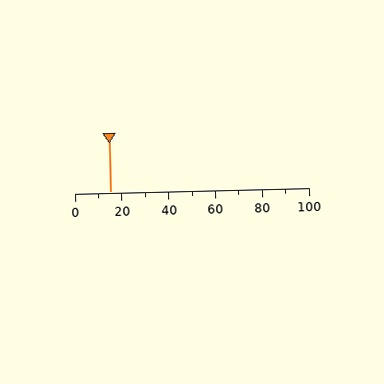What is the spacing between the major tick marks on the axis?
The major ticks are spaced 20 apart.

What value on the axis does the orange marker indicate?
The marker indicates approximately 15.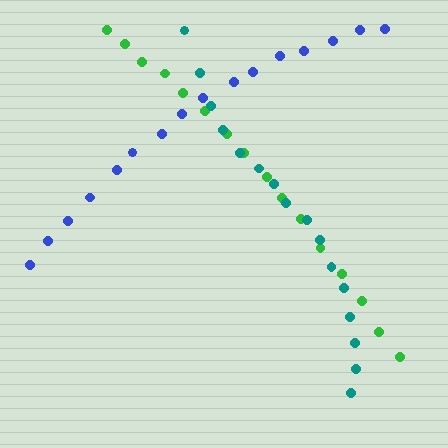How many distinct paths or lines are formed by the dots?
There are 3 distinct paths.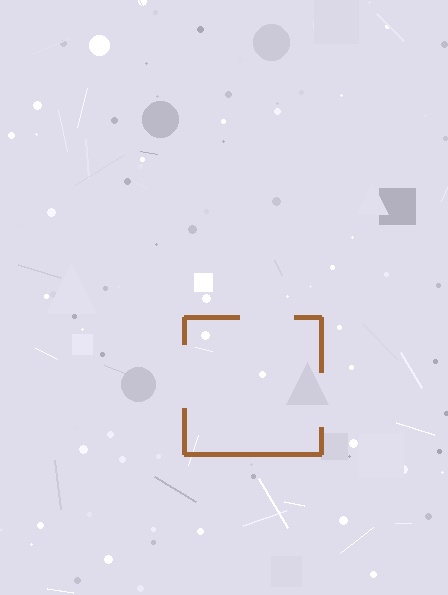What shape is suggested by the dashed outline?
The dashed outline suggests a square.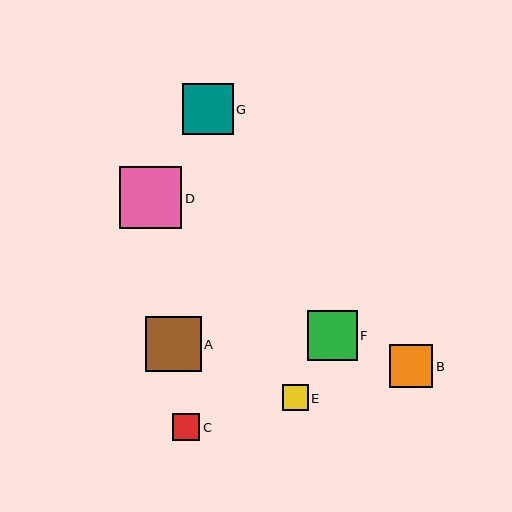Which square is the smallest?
Square E is the smallest with a size of approximately 26 pixels.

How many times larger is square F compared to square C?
Square F is approximately 1.9 times the size of square C.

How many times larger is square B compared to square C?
Square B is approximately 1.6 times the size of square C.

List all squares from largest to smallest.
From largest to smallest: D, A, G, F, B, C, E.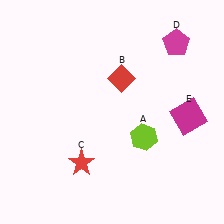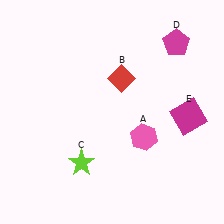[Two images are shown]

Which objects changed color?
A changed from lime to pink. C changed from red to lime.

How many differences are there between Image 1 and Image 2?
There are 2 differences between the two images.